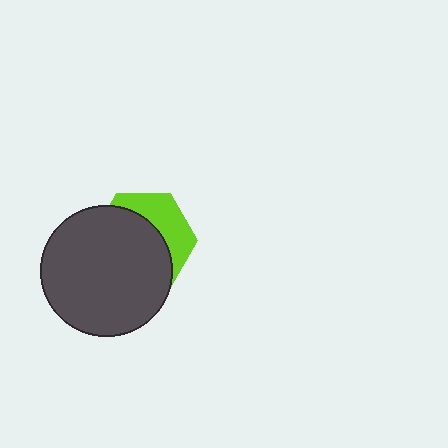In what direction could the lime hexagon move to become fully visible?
The lime hexagon could move toward the upper-right. That would shift it out from behind the dark gray circle entirely.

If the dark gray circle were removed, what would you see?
You would see the complete lime hexagon.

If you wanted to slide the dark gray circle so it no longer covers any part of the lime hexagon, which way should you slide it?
Slide it toward the lower-left — that is the most direct way to separate the two shapes.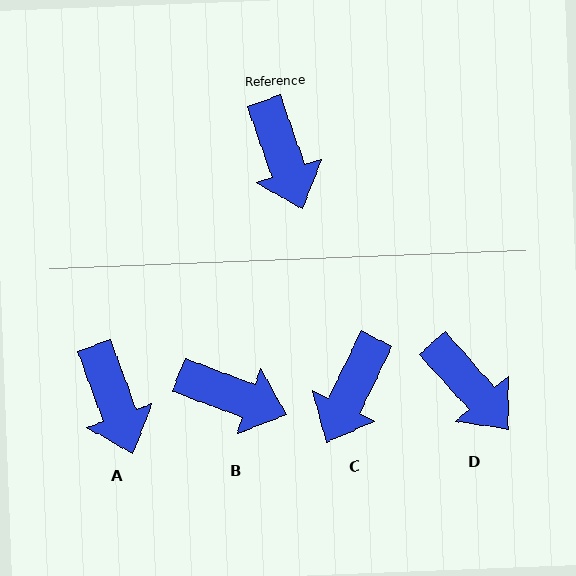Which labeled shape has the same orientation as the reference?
A.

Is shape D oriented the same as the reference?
No, it is off by about 22 degrees.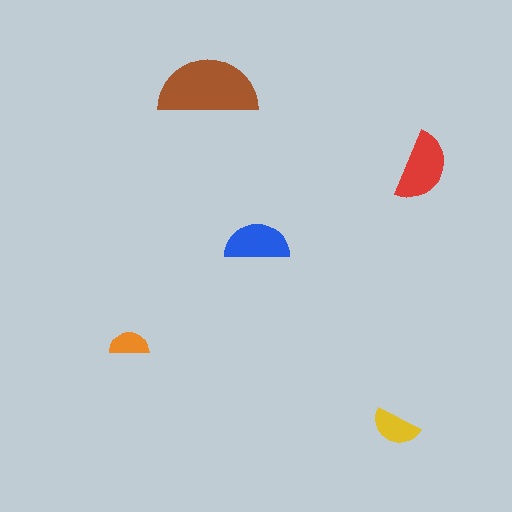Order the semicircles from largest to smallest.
the brown one, the red one, the blue one, the yellow one, the orange one.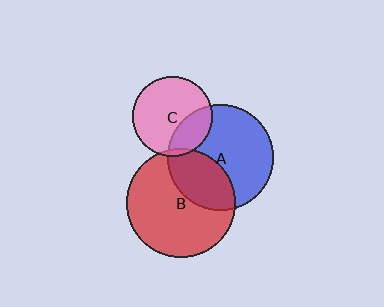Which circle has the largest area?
Circle B (red).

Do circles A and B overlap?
Yes.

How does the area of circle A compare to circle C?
Approximately 1.8 times.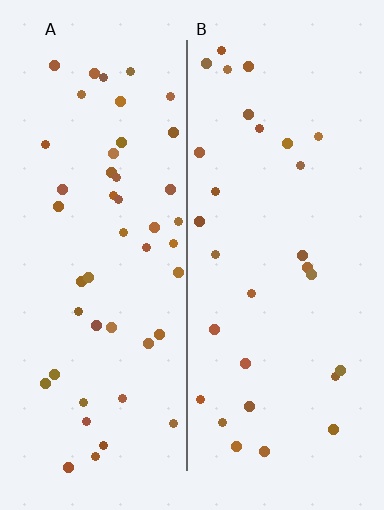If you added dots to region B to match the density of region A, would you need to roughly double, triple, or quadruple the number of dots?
Approximately double.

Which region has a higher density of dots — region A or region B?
A (the left).